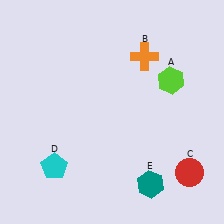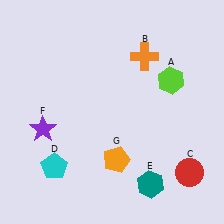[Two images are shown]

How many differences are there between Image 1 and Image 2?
There are 2 differences between the two images.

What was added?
A purple star (F), an orange pentagon (G) were added in Image 2.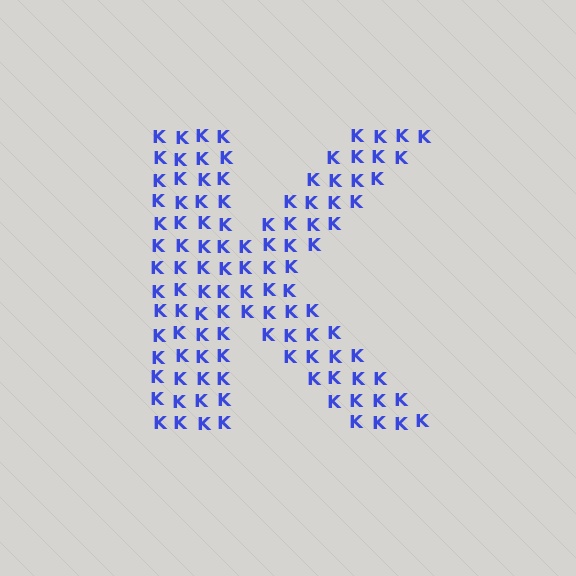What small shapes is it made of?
It is made of small letter K's.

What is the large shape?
The large shape is the letter K.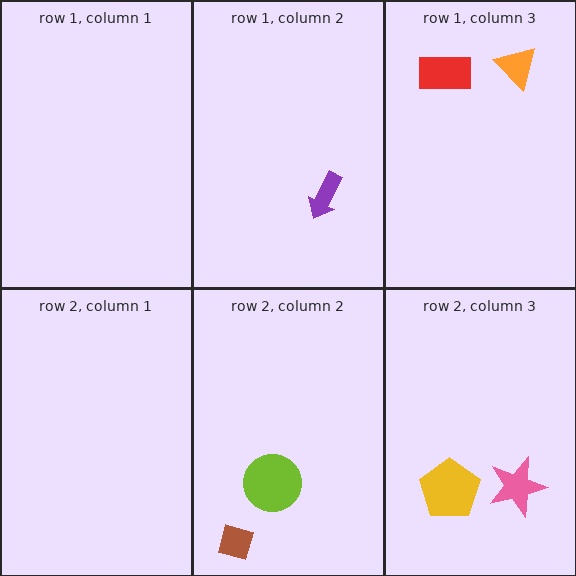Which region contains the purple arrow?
The row 1, column 2 region.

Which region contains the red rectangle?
The row 1, column 3 region.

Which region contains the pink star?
The row 2, column 3 region.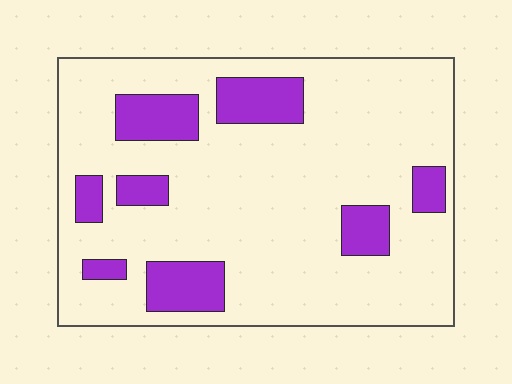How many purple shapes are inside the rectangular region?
8.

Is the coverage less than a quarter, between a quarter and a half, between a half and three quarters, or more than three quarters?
Less than a quarter.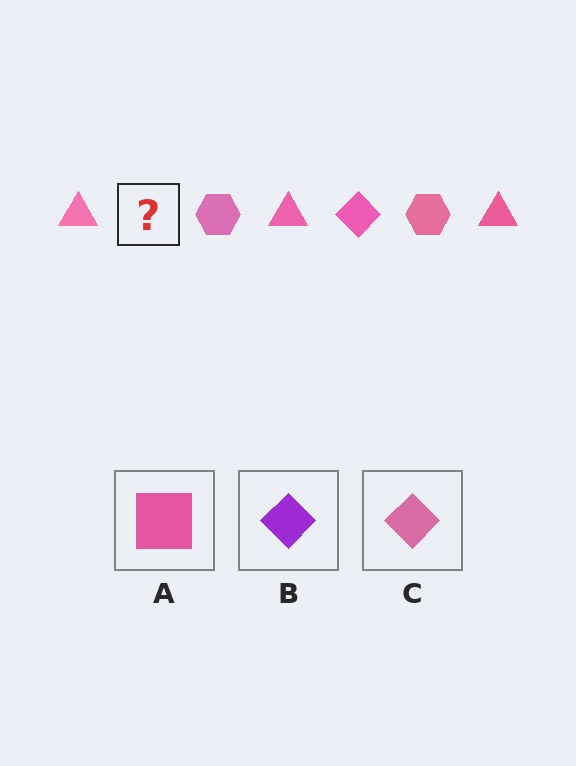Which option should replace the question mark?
Option C.